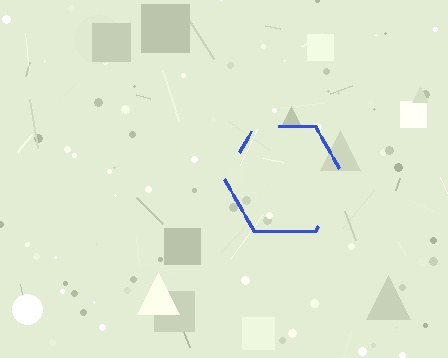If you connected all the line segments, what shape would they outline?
They would outline a hexagon.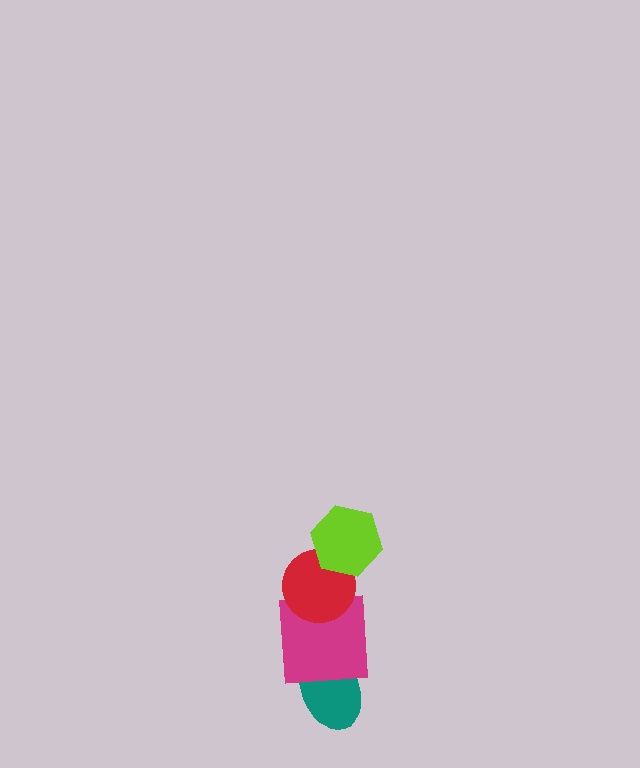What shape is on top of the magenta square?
The red circle is on top of the magenta square.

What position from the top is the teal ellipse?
The teal ellipse is 4th from the top.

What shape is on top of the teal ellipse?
The magenta square is on top of the teal ellipse.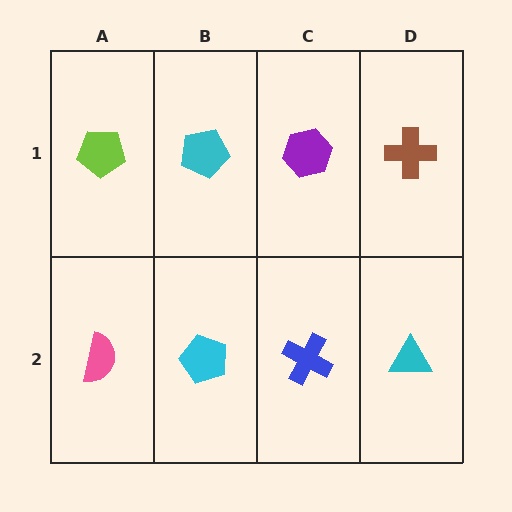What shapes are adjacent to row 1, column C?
A blue cross (row 2, column C), a cyan pentagon (row 1, column B), a brown cross (row 1, column D).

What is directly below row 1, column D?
A cyan triangle.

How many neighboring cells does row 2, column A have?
2.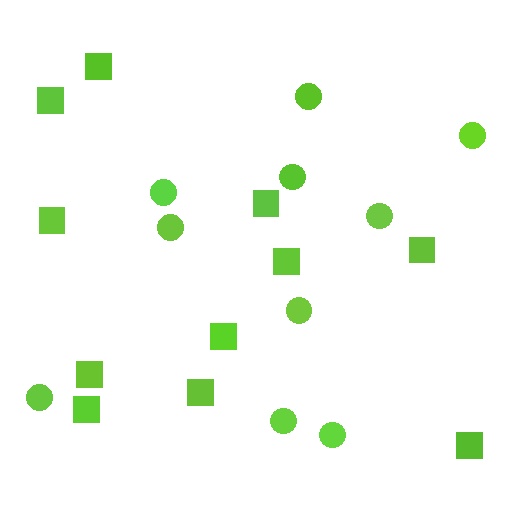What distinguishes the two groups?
There are 2 groups: one group of squares (11) and one group of circles (10).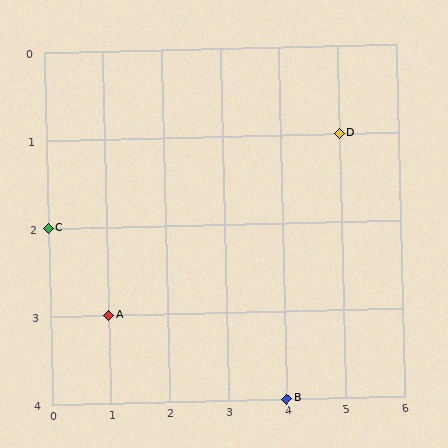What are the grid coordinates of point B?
Point B is at grid coordinates (4, 4).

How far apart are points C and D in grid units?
Points C and D are 5 columns and 1 row apart (about 5.1 grid units diagonally).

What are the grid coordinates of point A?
Point A is at grid coordinates (1, 3).